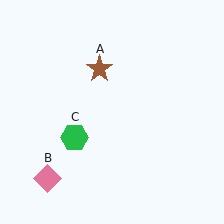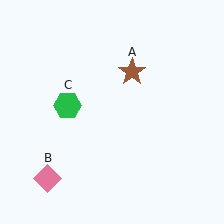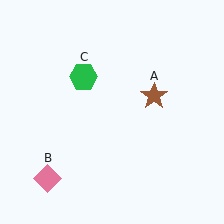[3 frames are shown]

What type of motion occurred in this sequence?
The brown star (object A), green hexagon (object C) rotated clockwise around the center of the scene.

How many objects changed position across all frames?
2 objects changed position: brown star (object A), green hexagon (object C).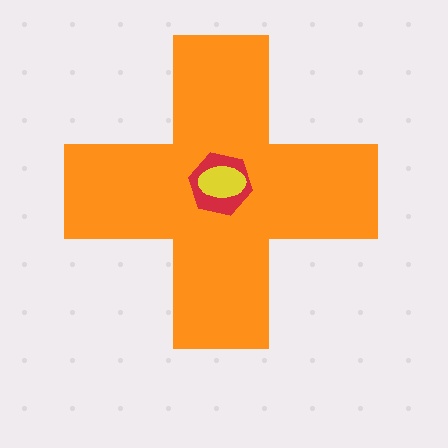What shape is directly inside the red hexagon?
The yellow ellipse.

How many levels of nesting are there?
3.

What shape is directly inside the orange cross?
The red hexagon.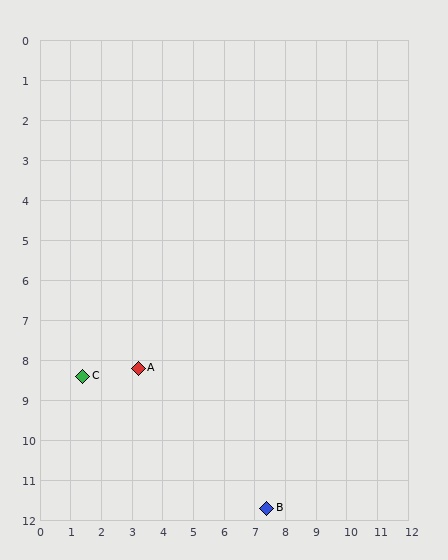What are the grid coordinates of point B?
Point B is at approximately (7.4, 11.7).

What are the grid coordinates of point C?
Point C is at approximately (1.4, 8.4).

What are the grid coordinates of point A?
Point A is at approximately (3.2, 8.2).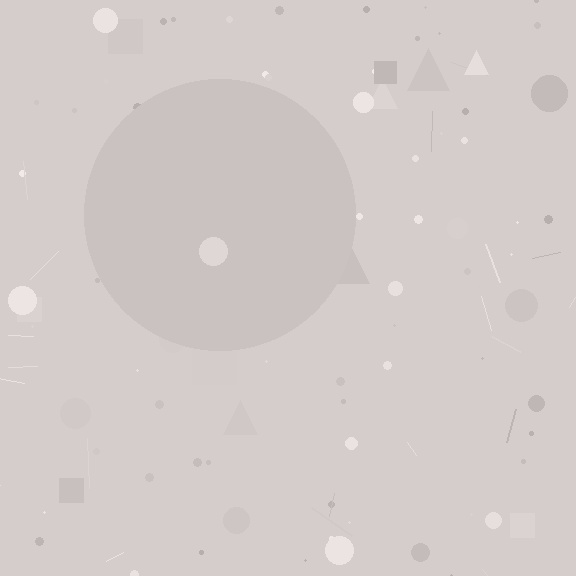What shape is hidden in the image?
A circle is hidden in the image.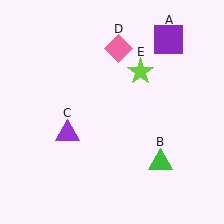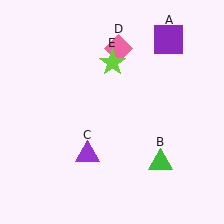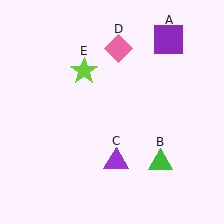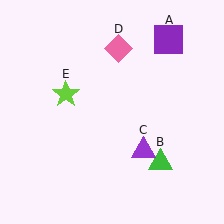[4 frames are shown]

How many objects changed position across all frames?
2 objects changed position: purple triangle (object C), lime star (object E).